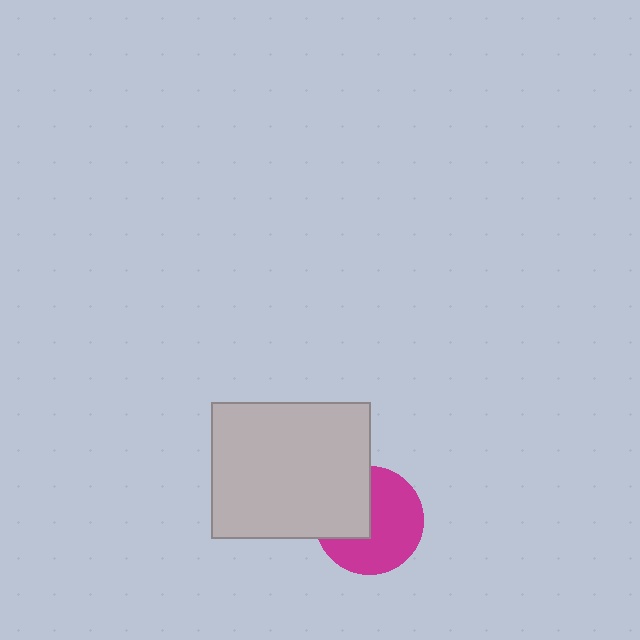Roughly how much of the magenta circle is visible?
About half of it is visible (roughly 63%).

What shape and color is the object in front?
The object in front is a light gray rectangle.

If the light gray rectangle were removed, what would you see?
You would see the complete magenta circle.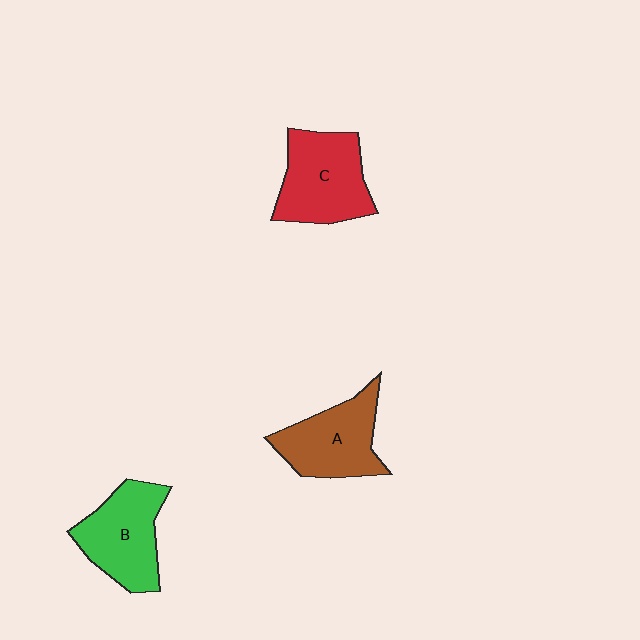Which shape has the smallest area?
Shape A (brown).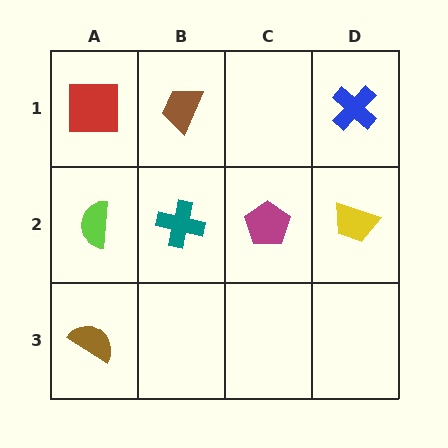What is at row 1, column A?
A red square.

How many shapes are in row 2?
4 shapes.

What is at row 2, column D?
A yellow trapezoid.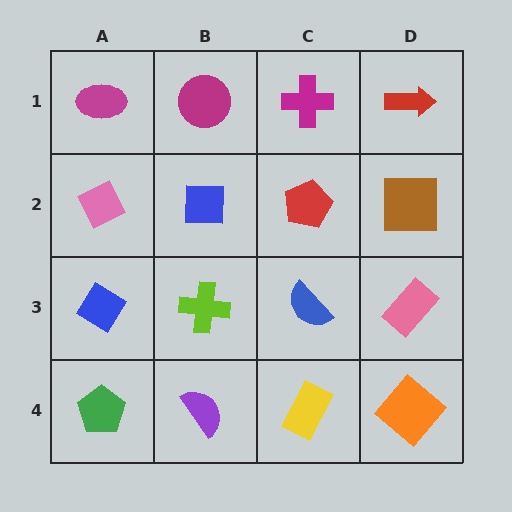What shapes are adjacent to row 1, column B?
A blue square (row 2, column B), a magenta ellipse (row 1, column A), a magenta cross (row 1, column C).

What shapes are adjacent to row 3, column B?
A blue square (row 2, column B), a purple semicircle (row 4, column B), a blue diamond (row 3, column A), a blue semicircle (row 3, column C).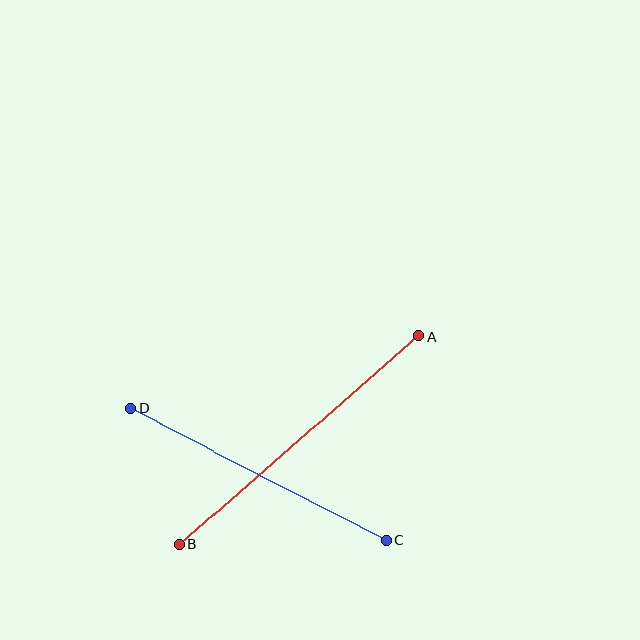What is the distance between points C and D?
The distance is approximately 288 pixels.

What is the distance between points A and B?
The distance is approximately 317 pixels.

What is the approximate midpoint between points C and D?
The midpoint is at approximately (258, 475) pixels.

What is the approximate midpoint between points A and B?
The midpoint is at approximately (299, 440) pixels.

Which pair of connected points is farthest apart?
Points A and B are farthest apart.